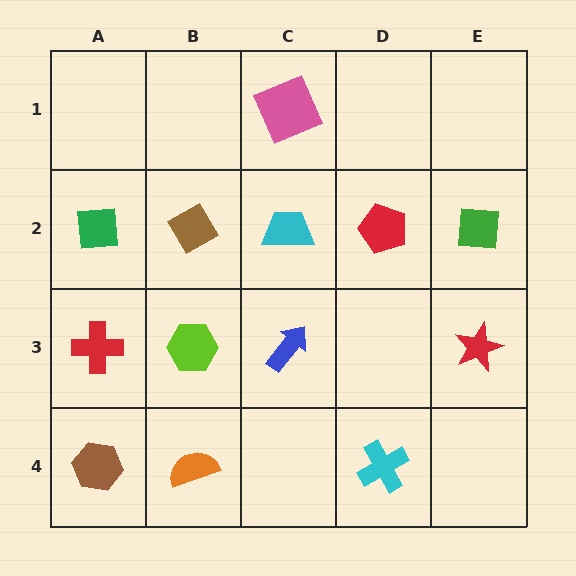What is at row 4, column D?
A cyan cross.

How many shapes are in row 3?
4 shapes.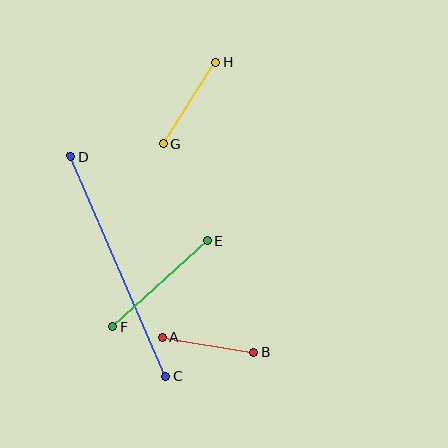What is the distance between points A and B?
The distance is approximately 93 pixels.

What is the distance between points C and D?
The distance is approximately 239 pixels.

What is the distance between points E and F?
The distance is approximately 128 pixels.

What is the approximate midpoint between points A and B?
The midpoint is at approximately (208, 345) pixels.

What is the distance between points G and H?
The distance is approximately 97 pixels.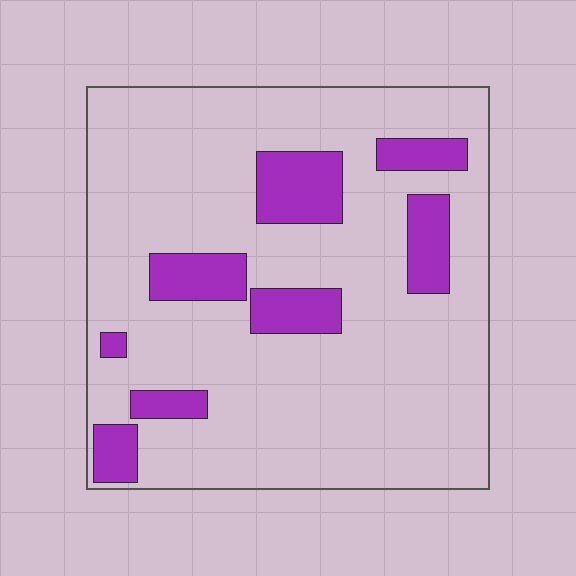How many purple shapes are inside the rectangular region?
8.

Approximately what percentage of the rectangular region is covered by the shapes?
Approximately 15%.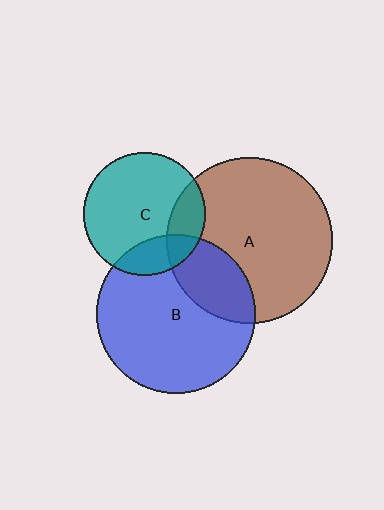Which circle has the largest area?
Circle A (brown).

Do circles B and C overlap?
Yes.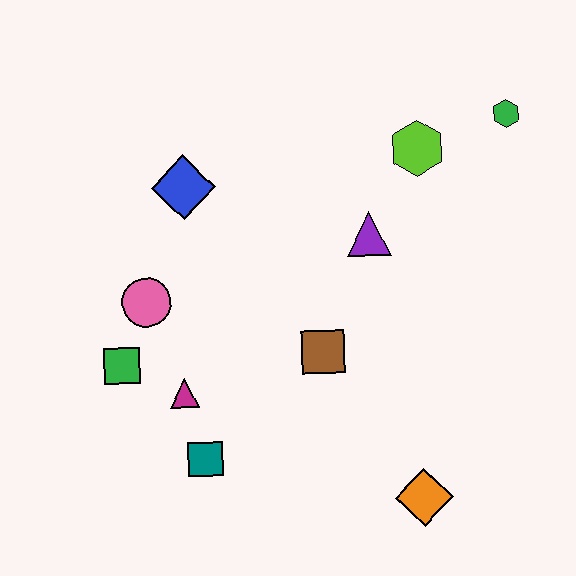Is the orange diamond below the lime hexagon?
Yes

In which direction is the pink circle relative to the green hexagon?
The pink circle is to the left of the green hexagon.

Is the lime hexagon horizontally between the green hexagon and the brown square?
Yes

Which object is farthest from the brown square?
The green hexagon is farthest from the brown square.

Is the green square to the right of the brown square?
No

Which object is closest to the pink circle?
The green square is closest to the pink circle.